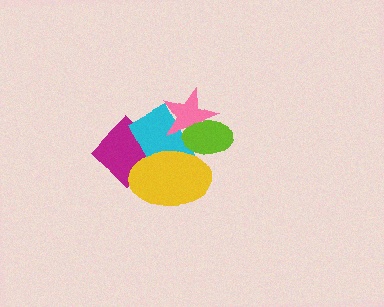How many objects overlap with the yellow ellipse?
3 objects overlap with the yellow ellipse.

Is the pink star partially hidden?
Yes, it is partially covered by another shape.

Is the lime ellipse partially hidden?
No, no other shape covers it.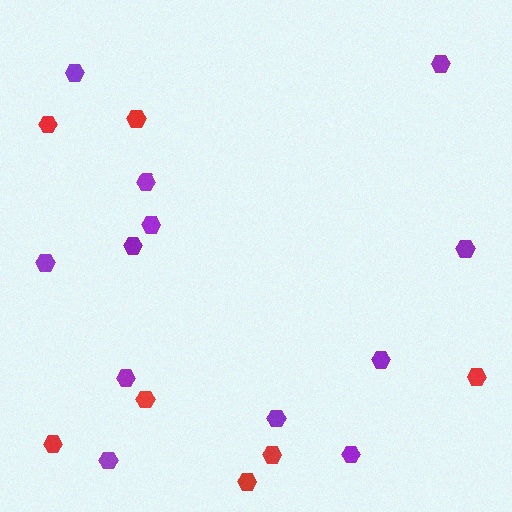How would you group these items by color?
There are 2 groups: one group of purple hexagons (12) and one group of red hexagons (7).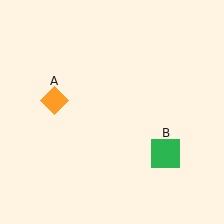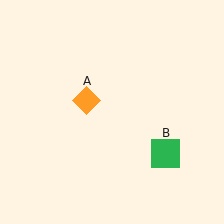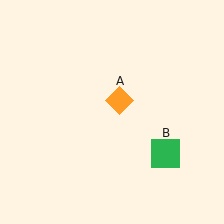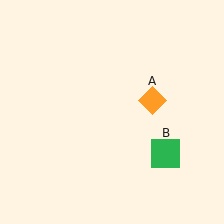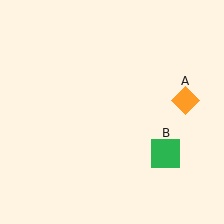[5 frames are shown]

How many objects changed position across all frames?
1 object changed position: orange diamond (object A).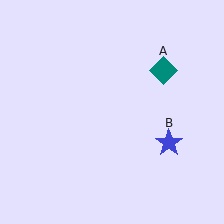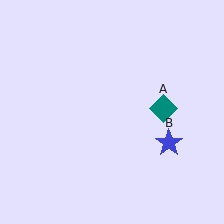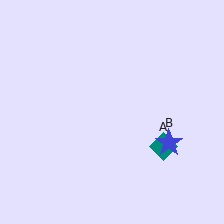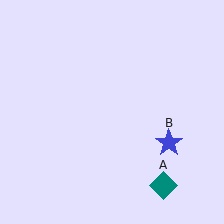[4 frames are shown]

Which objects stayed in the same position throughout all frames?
Blue star (object B) remained stationary.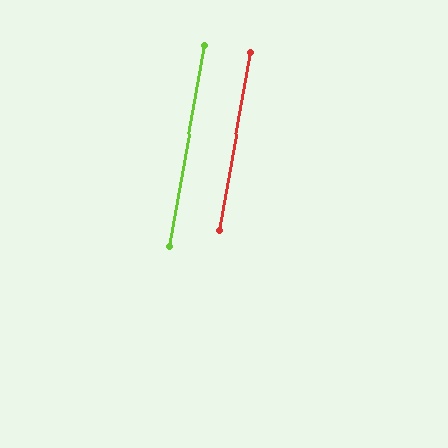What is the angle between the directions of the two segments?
Approximately 0 degrees.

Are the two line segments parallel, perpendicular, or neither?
Parallel — their directions differ by only 0.1°.